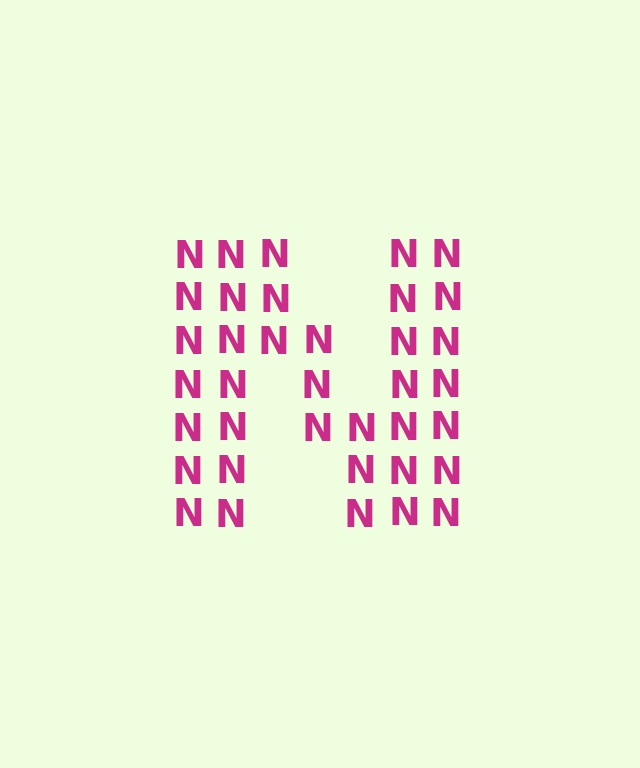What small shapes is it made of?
It is made of small letter N's.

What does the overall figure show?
The overall figure shows the letter N.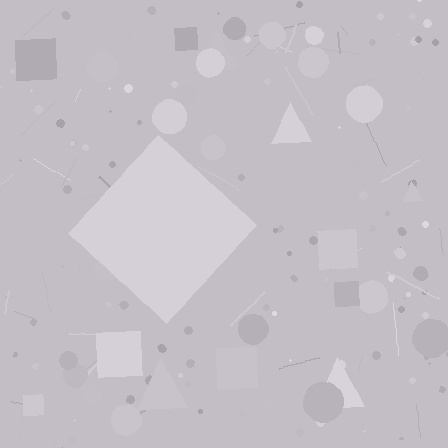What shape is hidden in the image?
A diamond is hidden in the image.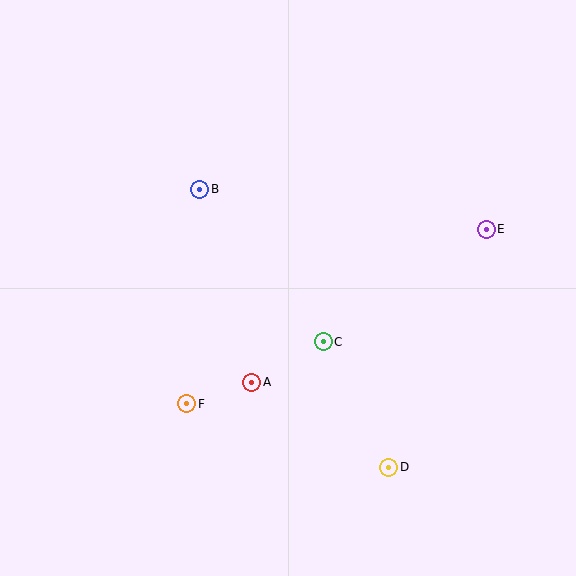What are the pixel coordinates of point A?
Point A is at (252, 382).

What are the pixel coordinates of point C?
Point C is at (323, 342).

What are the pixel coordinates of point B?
Point B is at (200, 189).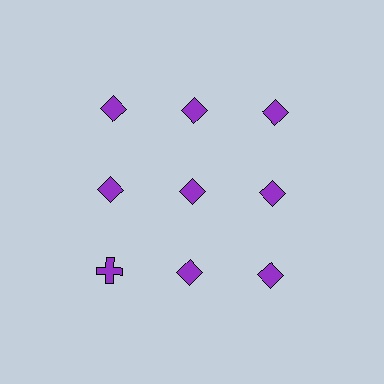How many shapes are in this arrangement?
There are 9 shapes arranged in a grid pattern.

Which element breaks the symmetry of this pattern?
The purple cross in the third row, leftmost column breaks the symmetry. All other shapes are purple diamonds.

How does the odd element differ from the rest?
It has a different shape: cross instead of diamond.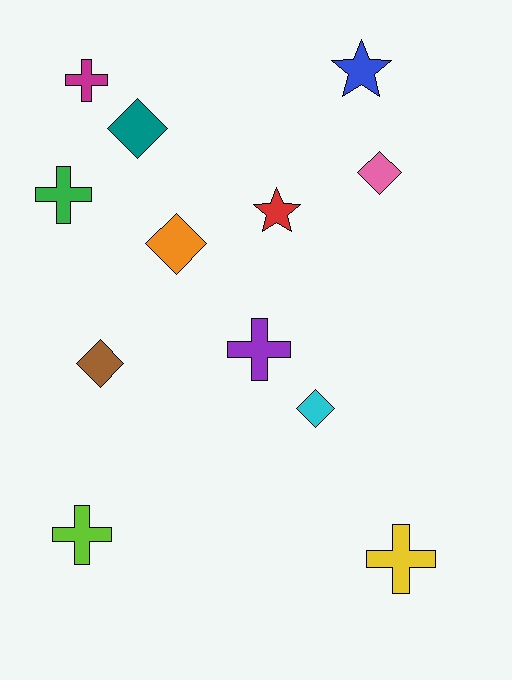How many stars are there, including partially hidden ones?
There are 2 stars.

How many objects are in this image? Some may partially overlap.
There are 12 objects.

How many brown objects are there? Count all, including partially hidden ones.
There is 1 brown object.